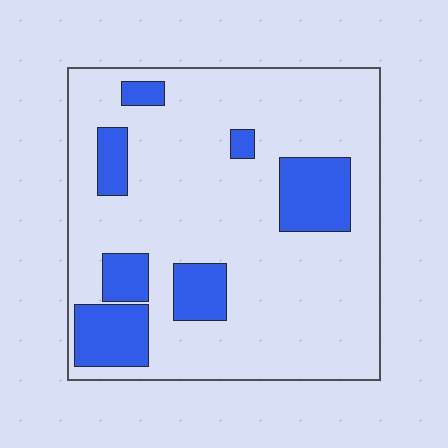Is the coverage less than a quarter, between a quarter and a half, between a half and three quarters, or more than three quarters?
Less than a quarter.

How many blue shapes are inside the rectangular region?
7.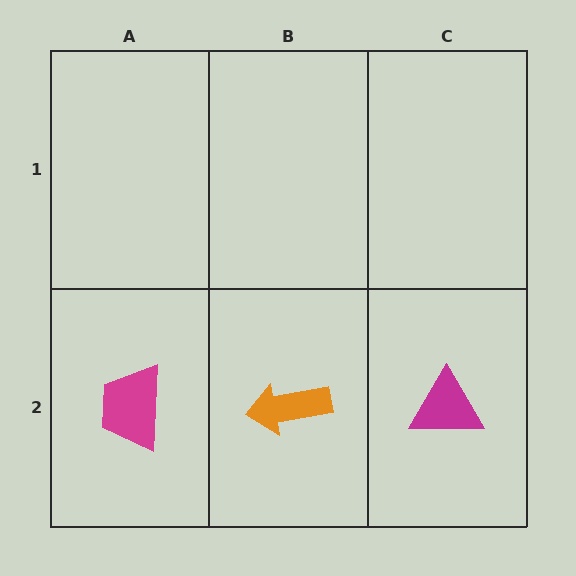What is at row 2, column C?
A magenta triangle.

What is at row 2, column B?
An orange arrow.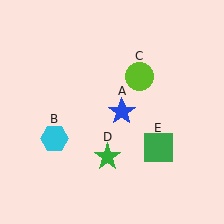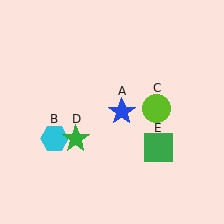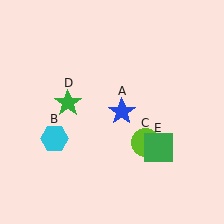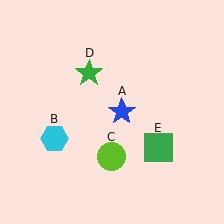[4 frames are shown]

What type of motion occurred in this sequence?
The lime circle (object C), green star (object D) rotated clockwise around the center of the scene.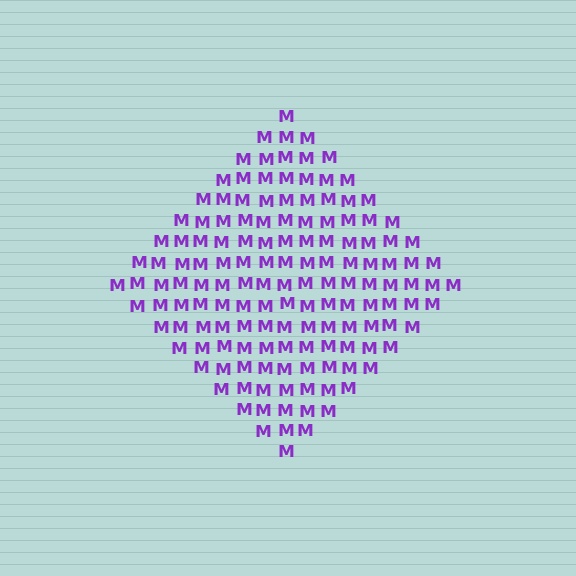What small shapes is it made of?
It is made of small letter M's.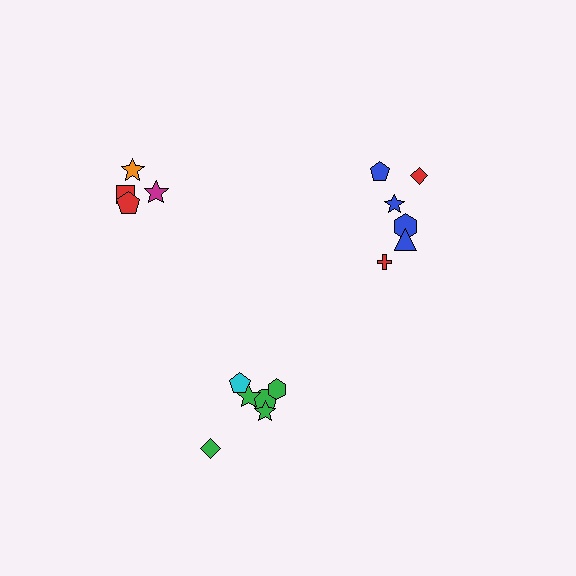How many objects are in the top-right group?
There are 6 objects.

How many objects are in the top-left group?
There are 4 objects.